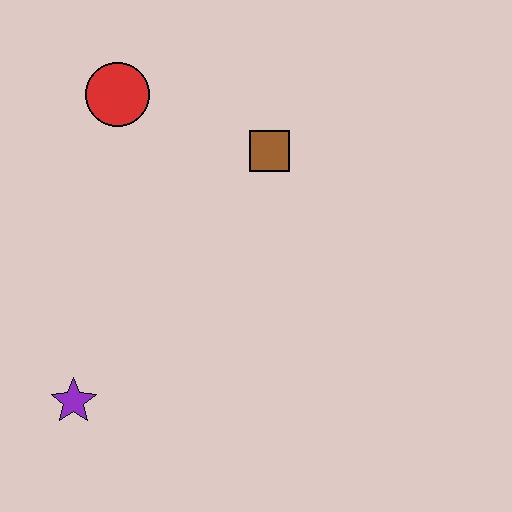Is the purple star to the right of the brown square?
No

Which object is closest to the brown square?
The red circle is closest to the brown square.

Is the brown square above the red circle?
No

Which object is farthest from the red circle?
The purple star is farthest from the red circle.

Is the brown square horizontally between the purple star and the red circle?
No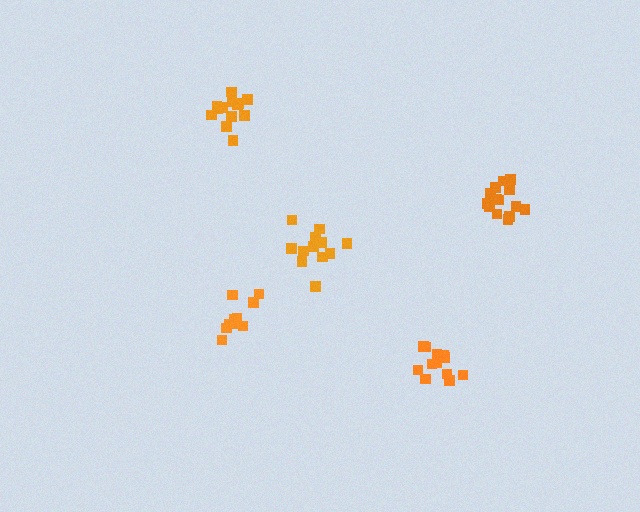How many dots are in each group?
Group 1: 10 dots, Group 2: 12 dots, Group 3: 15 dots, Group 4: 14 dots, Group 5: 13 dots (64 total).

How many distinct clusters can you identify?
There are 5 distinct clusters.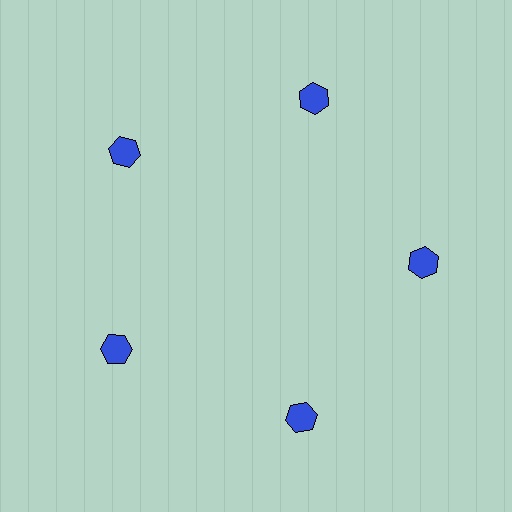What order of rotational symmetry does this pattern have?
This pattern has 5-fold rotational symmetry.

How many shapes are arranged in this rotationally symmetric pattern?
There are 5 shapes, arranged in 5 groups of 1.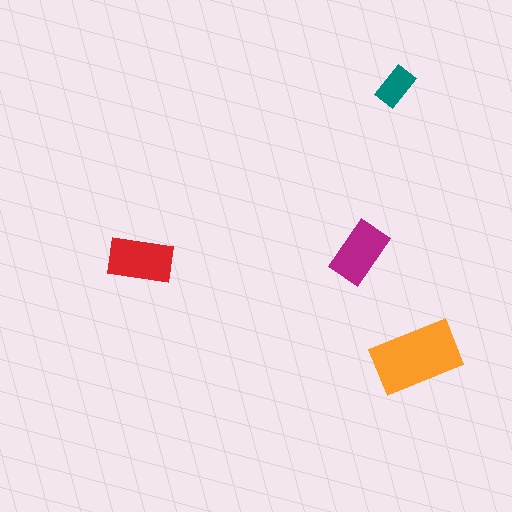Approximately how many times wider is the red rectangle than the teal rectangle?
About 1.5 times wider.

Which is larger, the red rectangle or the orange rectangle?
The orange one.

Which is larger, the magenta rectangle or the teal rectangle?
The magenta one.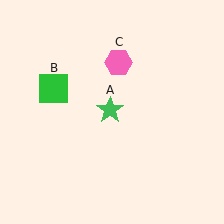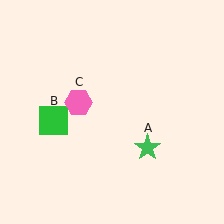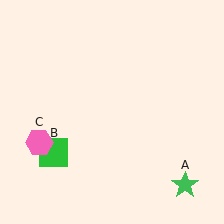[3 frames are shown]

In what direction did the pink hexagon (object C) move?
The pink hexagon (object C) moved down and to the left.